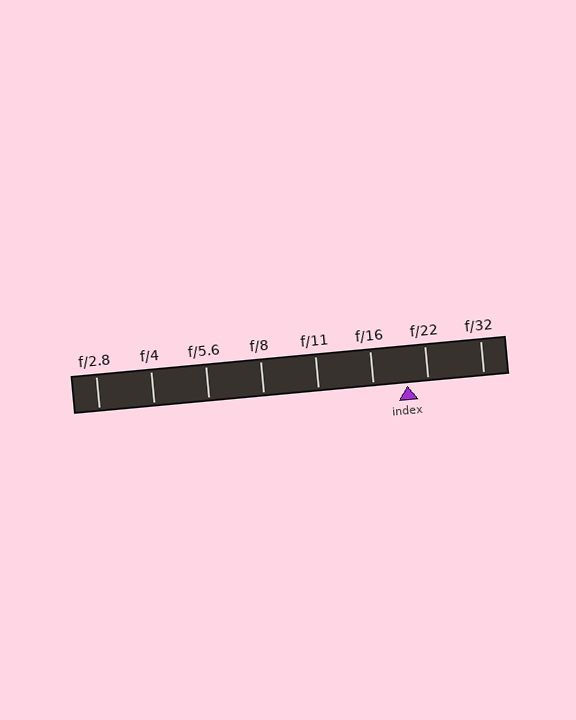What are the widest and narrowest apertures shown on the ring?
The widest aperture shown is f/2.8 and the narrowest is f/32.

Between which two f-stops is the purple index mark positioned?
The index mark is between f/16 and f/22.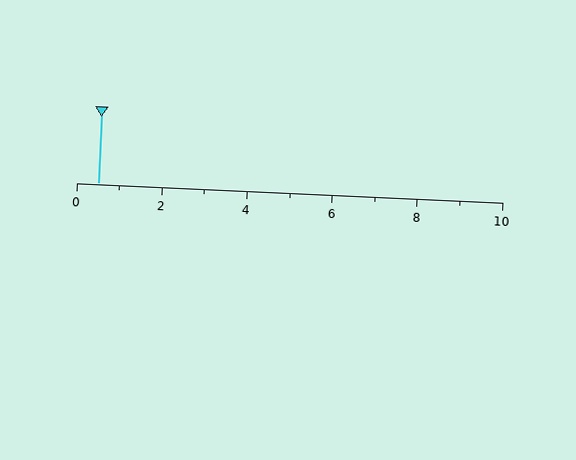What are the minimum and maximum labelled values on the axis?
The axis runs from 0 to 10.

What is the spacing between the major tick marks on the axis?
The major ticks are spaced 2 apart.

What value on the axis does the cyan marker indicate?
The marker indicates approximately 0.5.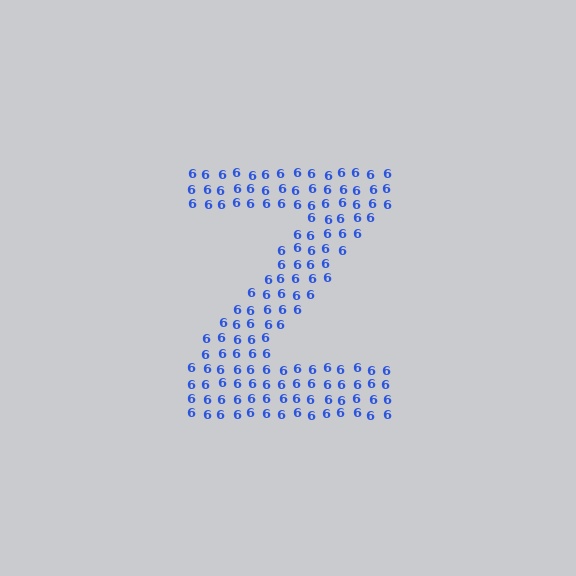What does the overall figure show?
The overall figure shows the letter Z.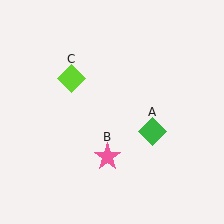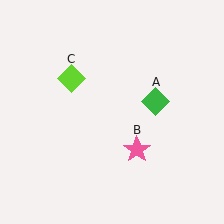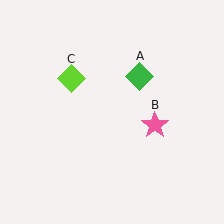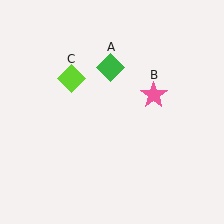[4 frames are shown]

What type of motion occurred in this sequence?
The green diamond (object A), pink star (object B) rotated counterclockwise around the center of the scene.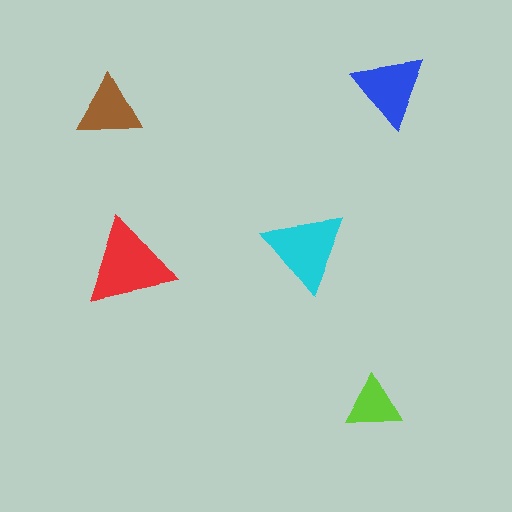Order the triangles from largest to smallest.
the red one, the cyan one, the blue one, the brown one, the lime one.